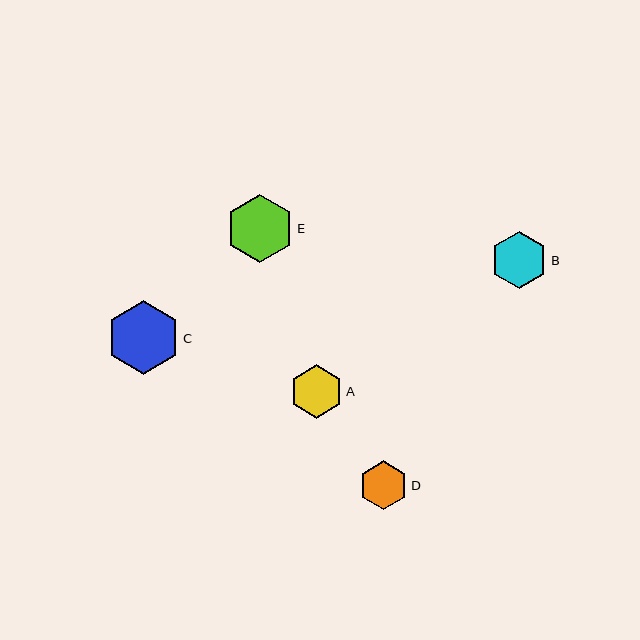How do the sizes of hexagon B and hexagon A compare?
Hexagon B and hexagon A are approximately the same size.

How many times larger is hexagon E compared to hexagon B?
Hexagon E is approximately 1.2 times the size of hexagon B.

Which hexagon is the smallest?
Hexagon D is the smallest with a size of approximately 49 pixels.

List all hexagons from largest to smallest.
From largest to smallest: C, E, B, A, D.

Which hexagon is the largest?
Hexagon C is the largest with a size of approximately 73 pixels.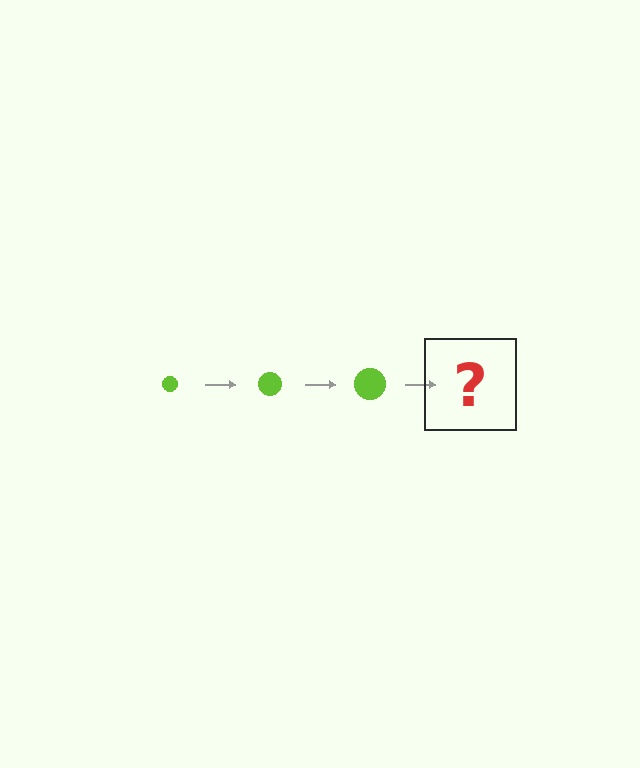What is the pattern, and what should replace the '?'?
The pattern is that the circle gets progressively larger each step. The '?' should be a lime circle, larger than the previous one.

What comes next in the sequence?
The next element should be a lime circle, larger than the previous one.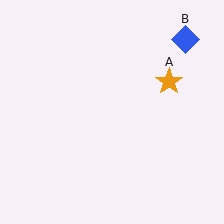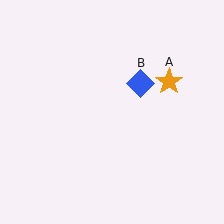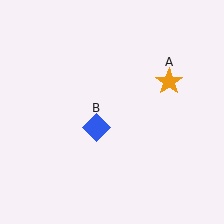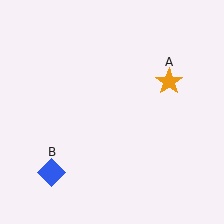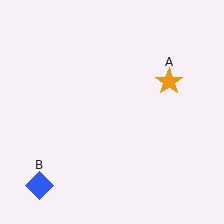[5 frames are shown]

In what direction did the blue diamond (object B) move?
The blue diamond (object B) moved down and to the left.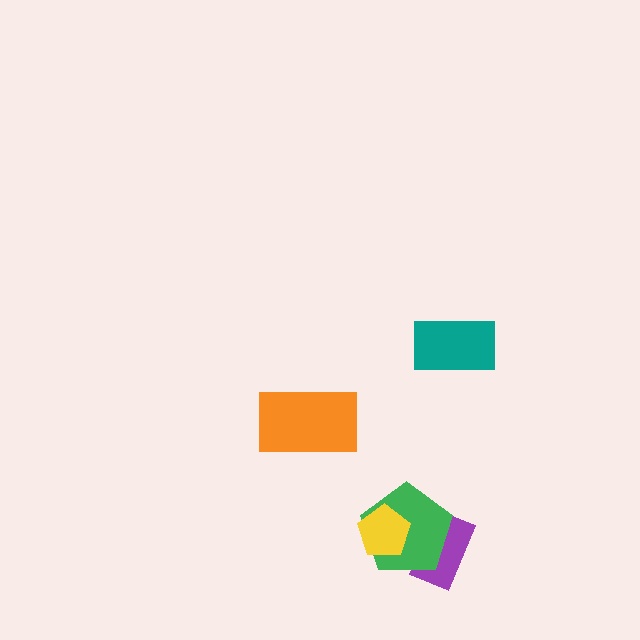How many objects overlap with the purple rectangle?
1 object overlaps with the purple rectangle.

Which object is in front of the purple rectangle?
The green pentagon is in front of the purple rectangle.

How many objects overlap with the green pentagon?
2 objects overlap with the green pentagon.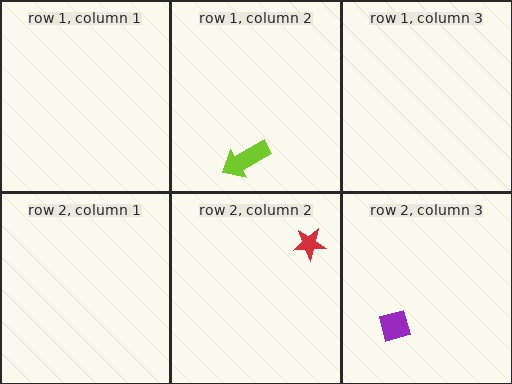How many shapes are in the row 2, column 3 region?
1.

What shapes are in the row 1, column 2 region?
The lime arrow.